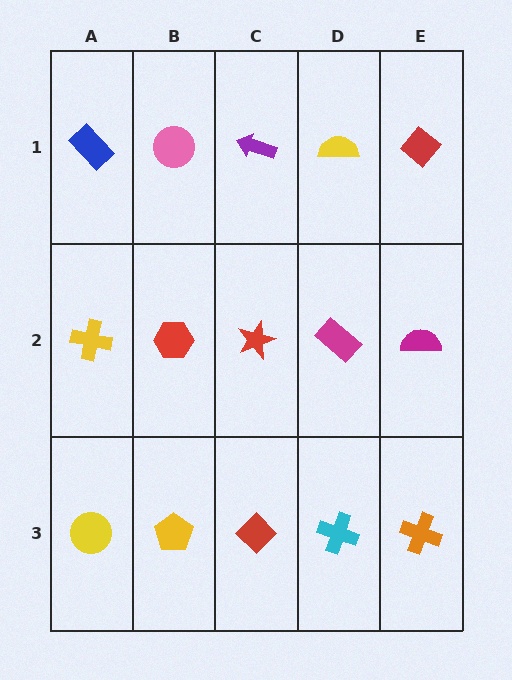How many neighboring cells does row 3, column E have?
2.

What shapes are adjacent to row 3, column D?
A magenta rectangle (row 2, column D), a red diamond (row 3, column C), an orange cross (row 3, column E).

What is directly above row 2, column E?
A red diamond.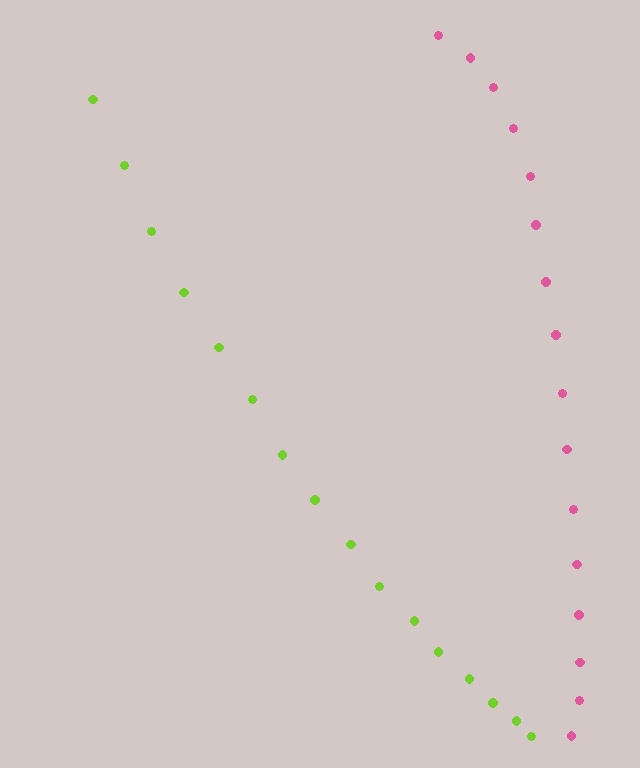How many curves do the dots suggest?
There are 2 distinct paths.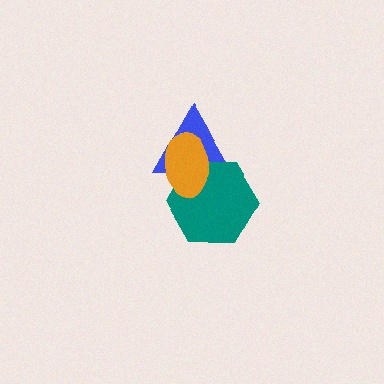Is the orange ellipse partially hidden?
No, no other shape covers it.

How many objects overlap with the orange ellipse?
2 objects overlap with the orange ellipse.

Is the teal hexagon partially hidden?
Yes, it is partially covered by another shape.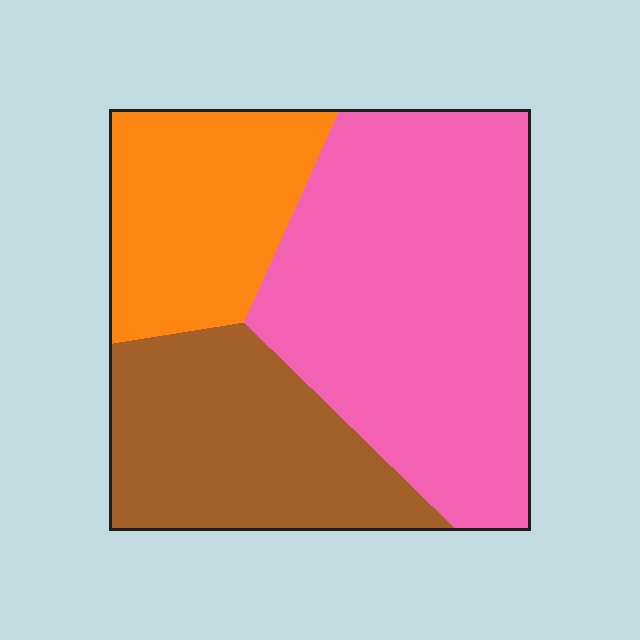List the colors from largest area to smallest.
From largest to smallest: pink, brown, orange.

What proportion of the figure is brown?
Brown covers about 25% of the figure.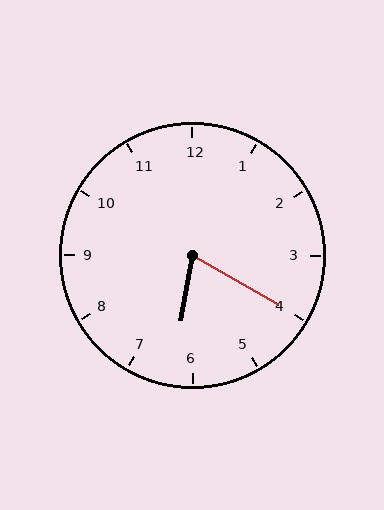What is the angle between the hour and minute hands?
Approximately 70 degrees.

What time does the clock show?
6:20.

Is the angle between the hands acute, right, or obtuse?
It is acute.